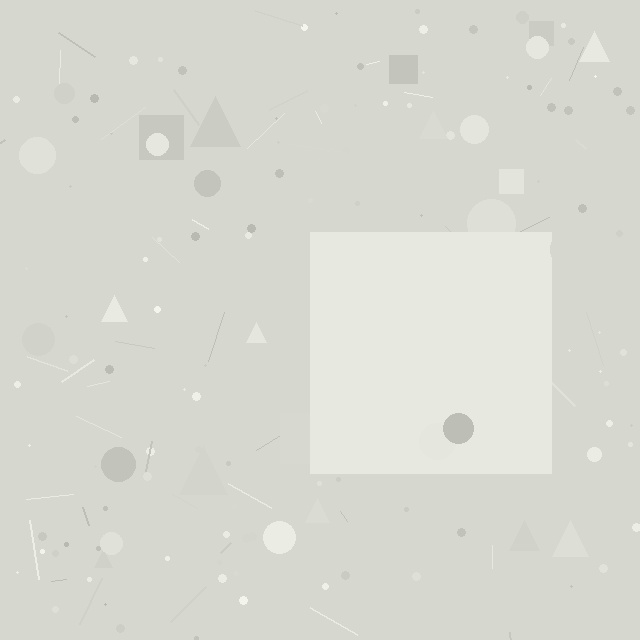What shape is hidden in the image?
A square is hidden in the image.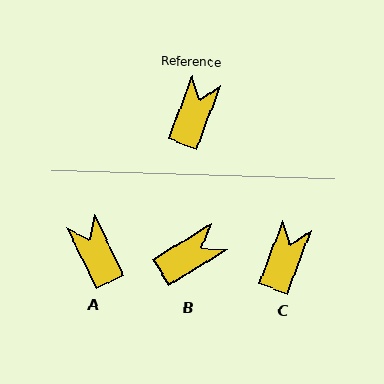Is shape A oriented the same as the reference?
No, it is off by about 46 degrees.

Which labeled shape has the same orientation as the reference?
C.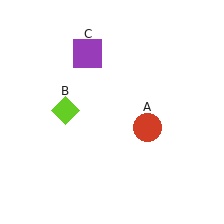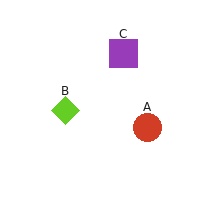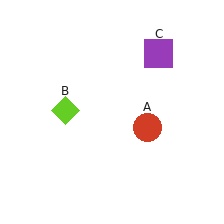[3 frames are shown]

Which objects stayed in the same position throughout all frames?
Red circle (object A) and lime diamond (object B) remained stationary.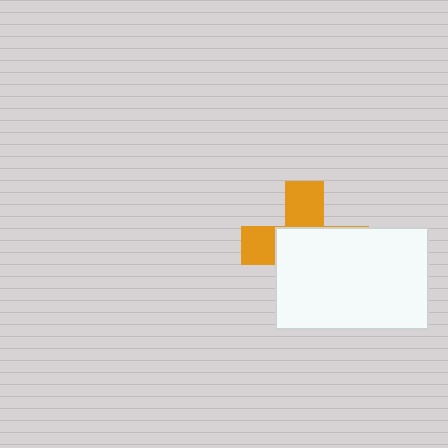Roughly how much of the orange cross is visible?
A small part of it is visible (roughly 38%).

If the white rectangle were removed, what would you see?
You would see the complete orange cross.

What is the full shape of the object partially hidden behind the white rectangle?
The partially hidden object is an orange cross.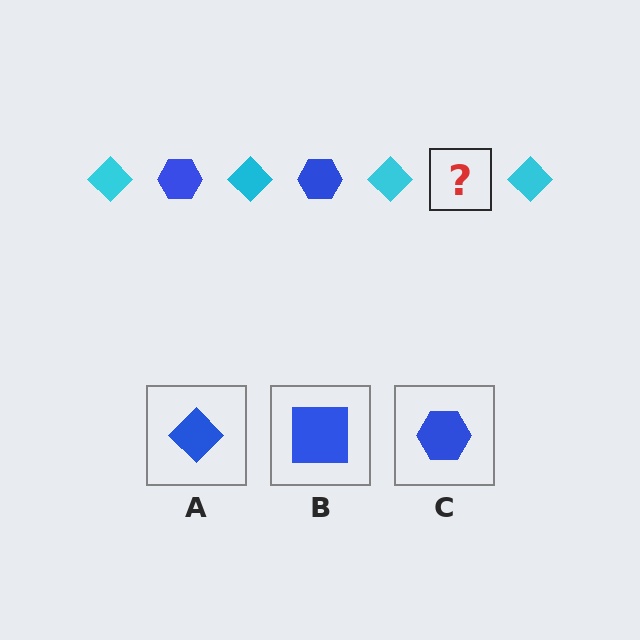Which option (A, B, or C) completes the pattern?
C.